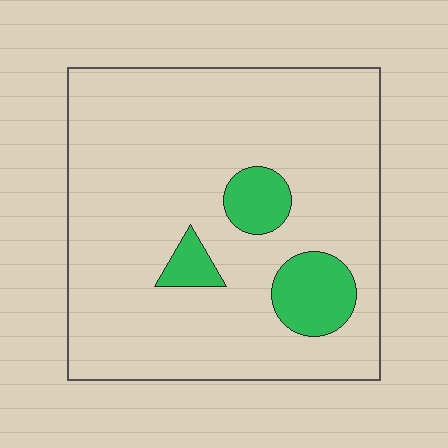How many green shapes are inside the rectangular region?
3.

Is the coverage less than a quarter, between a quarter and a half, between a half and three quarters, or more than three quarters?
Less than a quarter.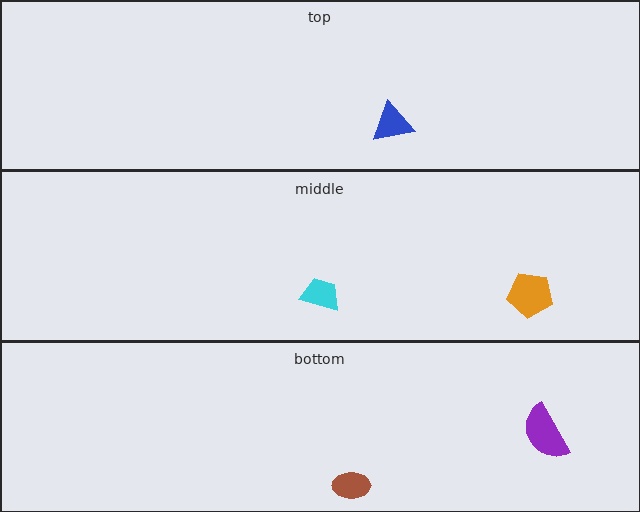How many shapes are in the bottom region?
2.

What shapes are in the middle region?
The orange pentagon, the cyan trapezoid.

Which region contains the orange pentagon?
The middle region.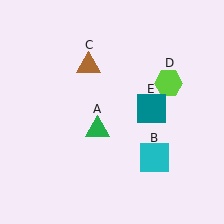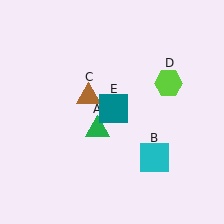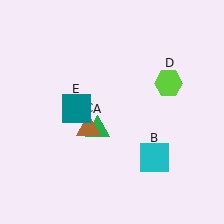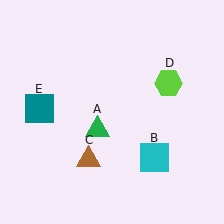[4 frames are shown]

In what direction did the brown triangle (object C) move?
The brown triangle (object C) moved down.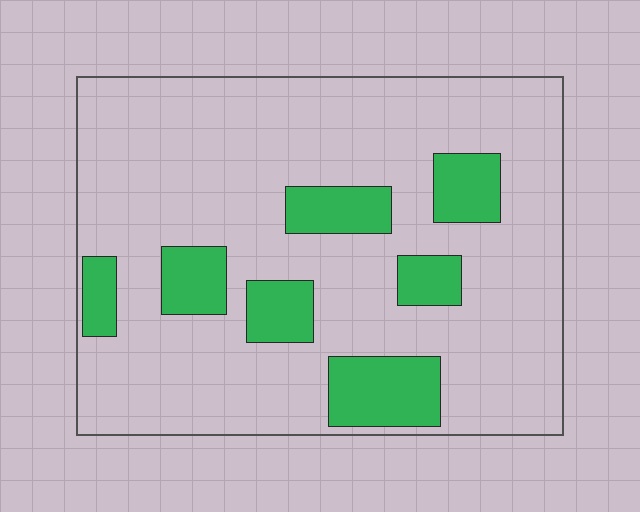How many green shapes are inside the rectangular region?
7.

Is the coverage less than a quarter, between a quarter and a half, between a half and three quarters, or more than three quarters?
Less than a quarter.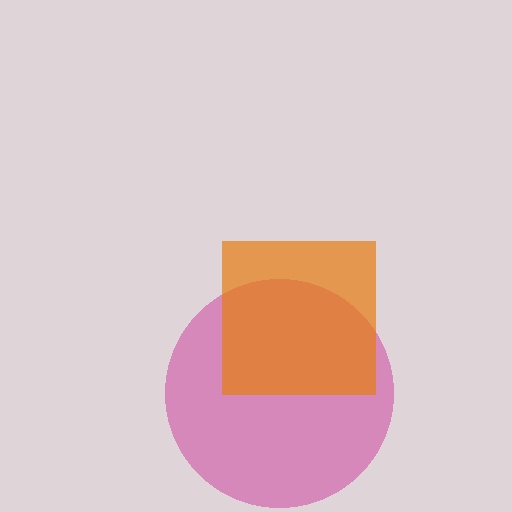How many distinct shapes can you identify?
There are 2 distinct shapes: a magenta circle, an orange square.